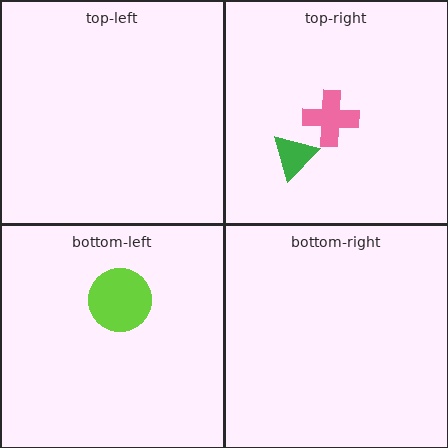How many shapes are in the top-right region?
2.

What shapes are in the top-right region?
The green triangle, the pink cross.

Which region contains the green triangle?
The top-right region.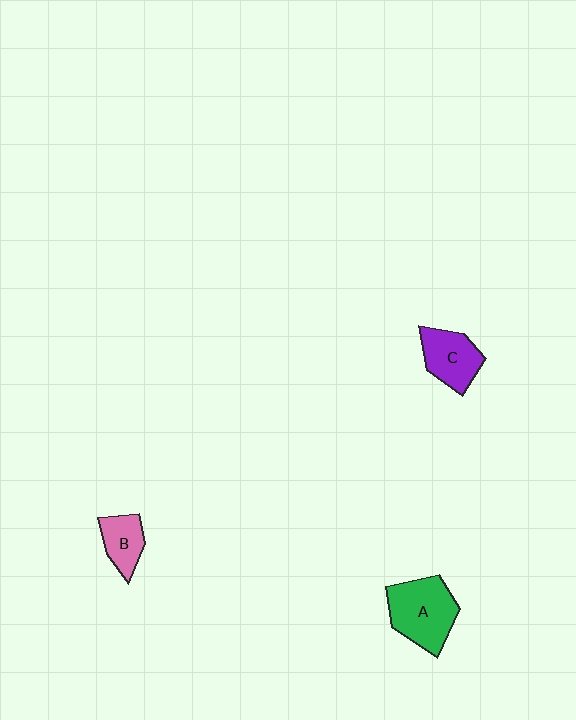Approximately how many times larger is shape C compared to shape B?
Approximately 1.3 times.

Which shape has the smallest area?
Shape B (pink).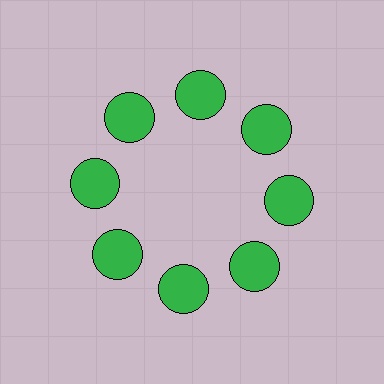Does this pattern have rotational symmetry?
Yes, this pattern has 8-fold rotational symmetry. It looks the same after rotating 45 degrees around the center.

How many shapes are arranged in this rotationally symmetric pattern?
There are 8 shapes, arranged in 8 groups of 1.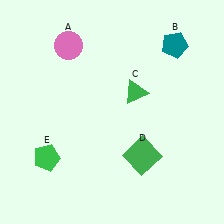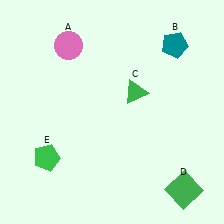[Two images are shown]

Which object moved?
The green square (D) moved right.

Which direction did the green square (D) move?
The green square (D) moved right.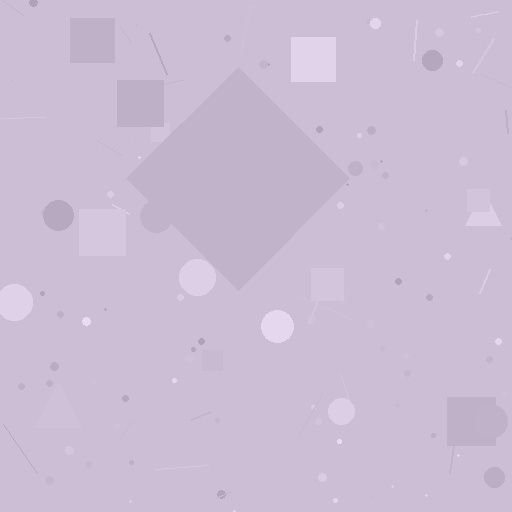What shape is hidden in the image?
A diamond is hidden in the image.